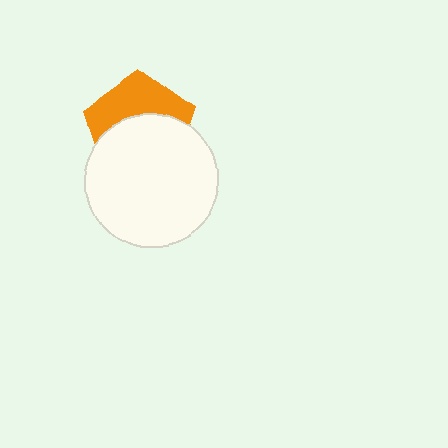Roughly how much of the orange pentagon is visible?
A small part of it is visible (roughly 43%).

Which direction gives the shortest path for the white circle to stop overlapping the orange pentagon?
Moving down gives the shortest separation.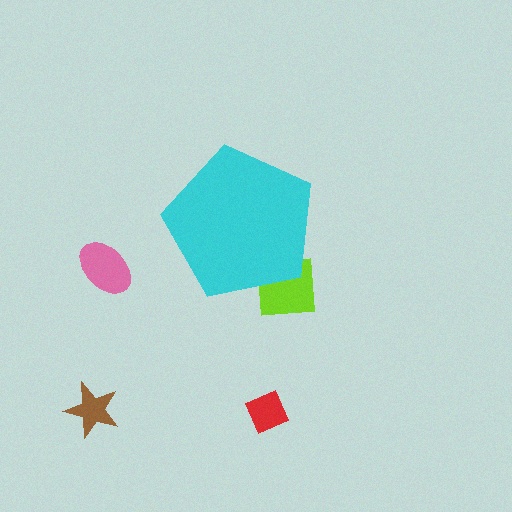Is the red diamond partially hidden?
No, the red diamond is fully visible.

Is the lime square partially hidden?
Yes, the lime square is partially hidden behind the cyan pentagon.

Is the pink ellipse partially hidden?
No, the pink ellipse is fully visible.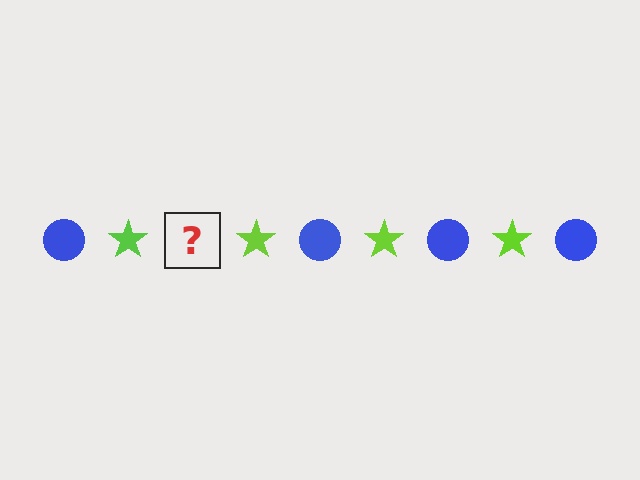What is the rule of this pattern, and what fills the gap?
The rule is that the pattern alternates between blue circle and lime star. The gap should be filled with a blue circle.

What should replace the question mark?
The question mark should be replaced with a blue circle.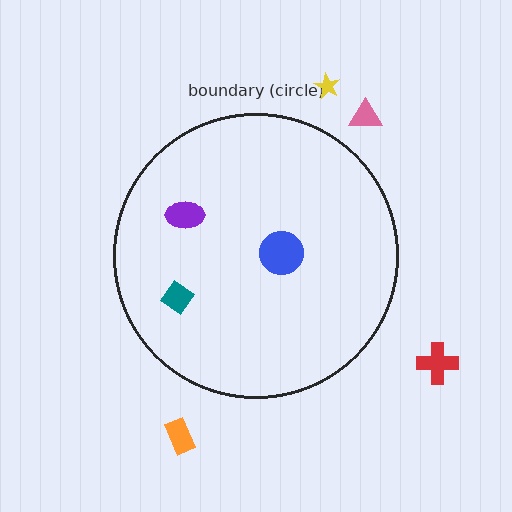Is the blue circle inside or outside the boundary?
Inside.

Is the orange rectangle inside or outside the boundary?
Outside.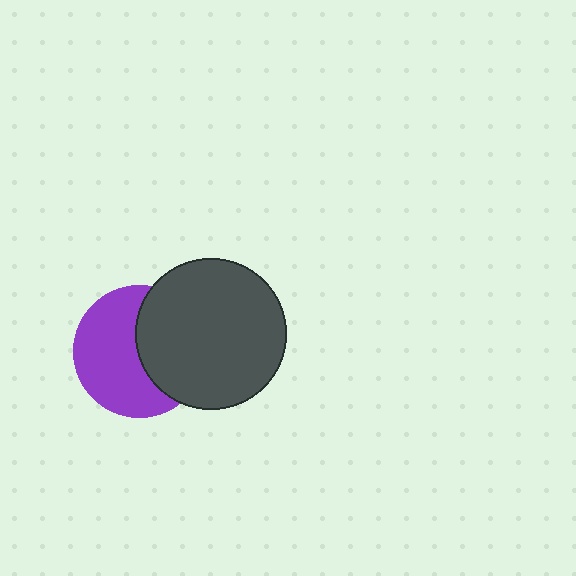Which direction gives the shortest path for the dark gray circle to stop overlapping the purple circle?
Moving right gives the shortest separation.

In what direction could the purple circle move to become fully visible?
The purple circle could move left. That would shift it out from behind the dark gray circle entirely.